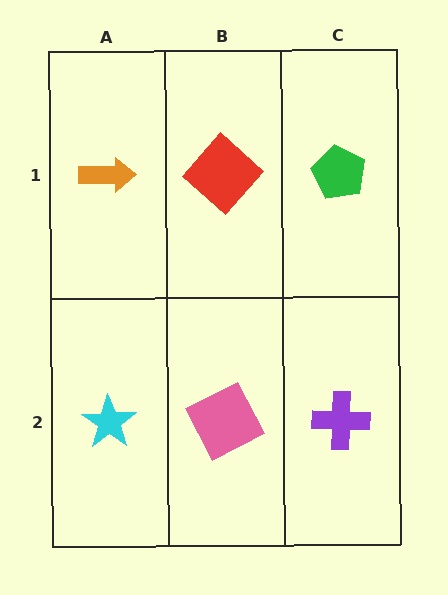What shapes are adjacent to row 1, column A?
A cyan star (row 2, column A), a red diamond (row 1, column B).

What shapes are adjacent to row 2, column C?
A green pentagon (row 1, column C), a pink square (row 2, column B).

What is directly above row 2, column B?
A red diamond.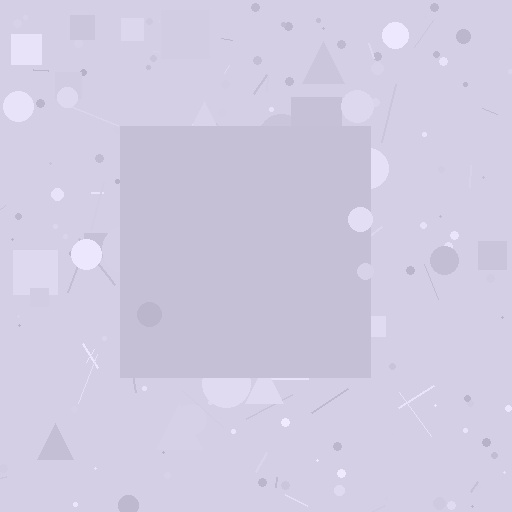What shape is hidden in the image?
A square is hidden in the image.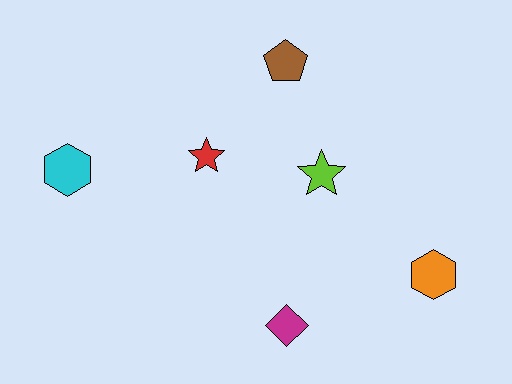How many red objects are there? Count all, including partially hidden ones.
There is 1 red object.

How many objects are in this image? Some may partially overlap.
There are 6 objects.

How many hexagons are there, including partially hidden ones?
There are 2 hexagons.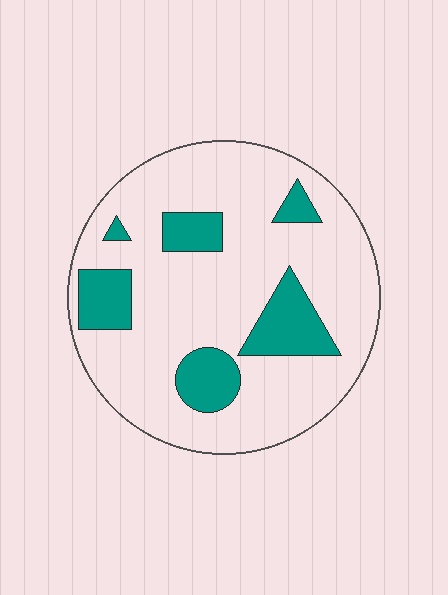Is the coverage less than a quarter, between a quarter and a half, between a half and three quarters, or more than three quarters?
Less than a quarter.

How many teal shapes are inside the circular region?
6.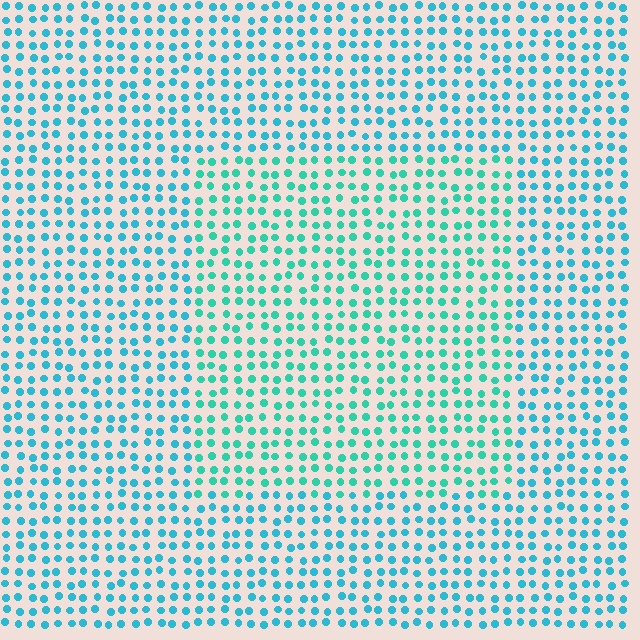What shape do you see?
I see a rectangle.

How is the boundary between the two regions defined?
The boundary is defined purely by a slight shift in hue (about 23 degrees). Spacing, size, and orientation are identical on both sides.